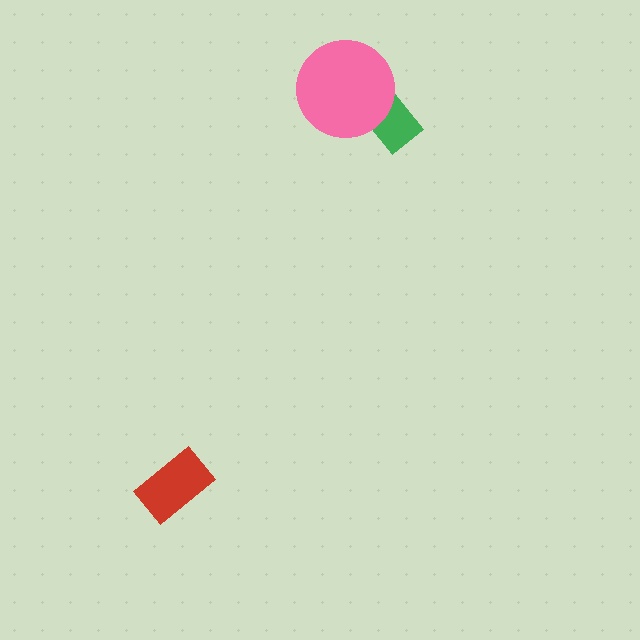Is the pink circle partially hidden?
No, no other shape covers it.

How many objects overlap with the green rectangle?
1 object overlaps with the green rectangle.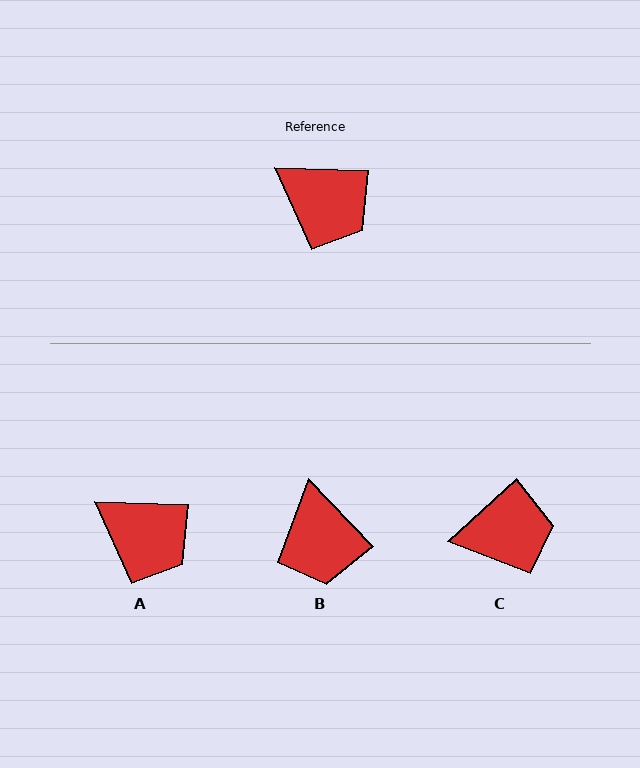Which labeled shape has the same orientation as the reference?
A.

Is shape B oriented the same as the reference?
No, it is off by about 44 degrees.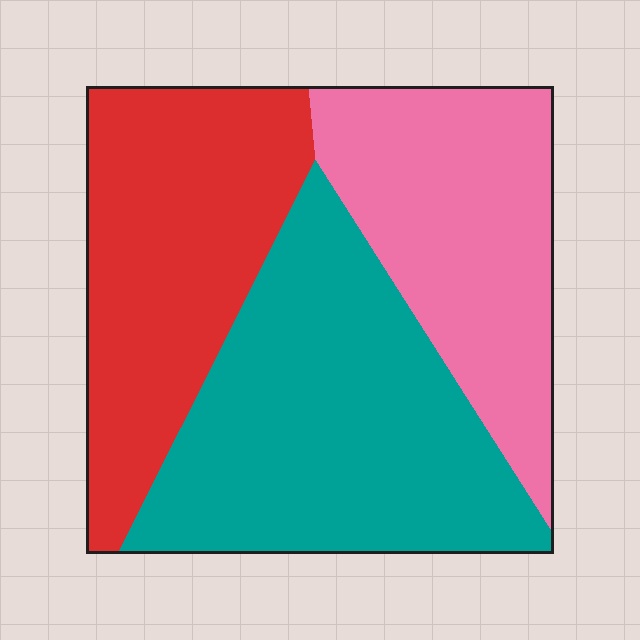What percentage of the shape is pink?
Pink covers roughly 30% of the shape.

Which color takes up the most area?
Teal, at roughly 40%.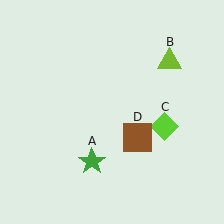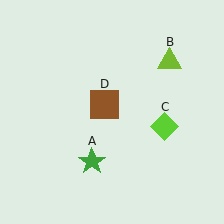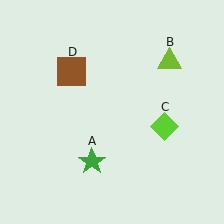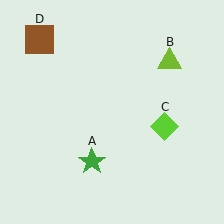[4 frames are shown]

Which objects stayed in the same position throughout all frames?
Green star (object A) and lime triangle (object B) and lime diamond (object C) remained stationary.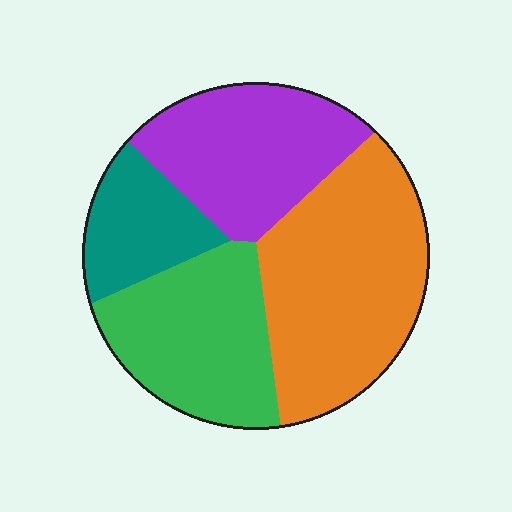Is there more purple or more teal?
Purple.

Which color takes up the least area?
Teal, at roughly 15%.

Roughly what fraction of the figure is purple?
Purple covers 25% of the figure.